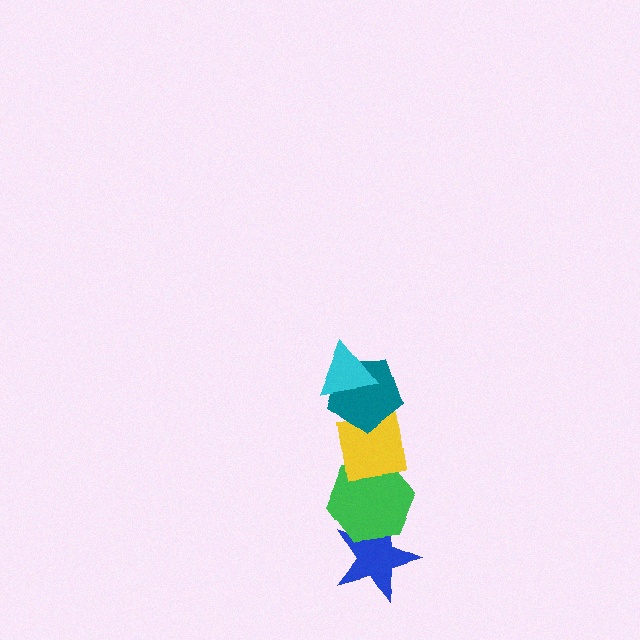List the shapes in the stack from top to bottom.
From top to bottom: the cyan triangle, the teal pentagon, the yellow square, the green hexagon, the blue star.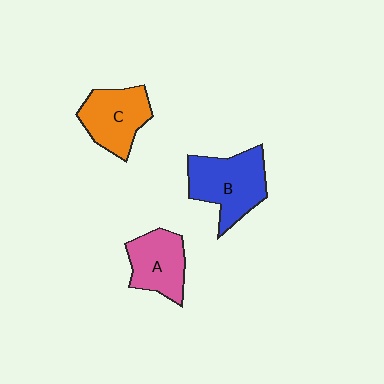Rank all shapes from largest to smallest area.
From largest to smallest: B (blue), C (orange), A (pink).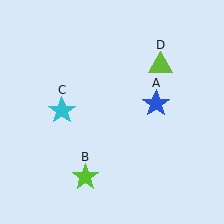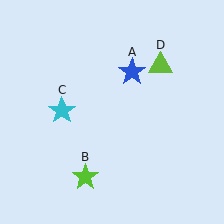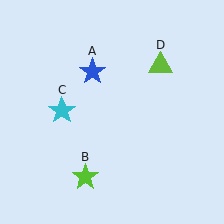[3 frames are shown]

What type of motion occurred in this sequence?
The blue star (object A) rotated counterclockwise around the center of the scene.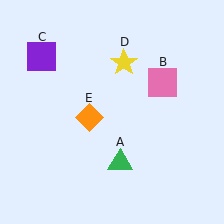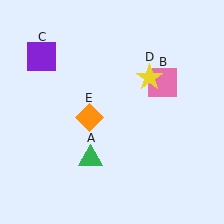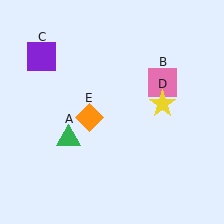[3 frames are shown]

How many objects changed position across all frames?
2 objects changed position: green triangle (object A), yellow star (object D).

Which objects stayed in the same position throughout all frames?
Pink square (object B) and purple square (object C) and orange diamond (object E) remained stationary.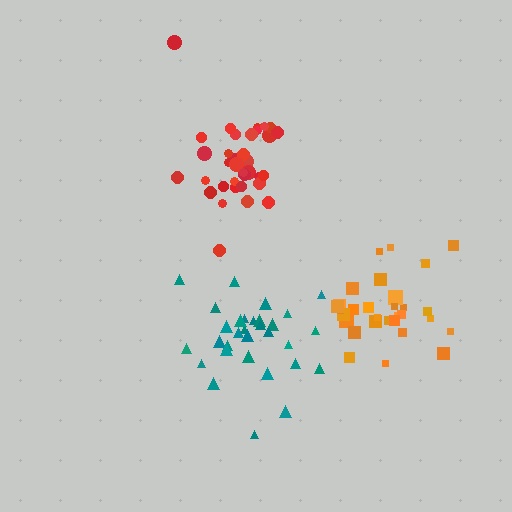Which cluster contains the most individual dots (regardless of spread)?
Red (35).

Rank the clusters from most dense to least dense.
red, orange, teal.